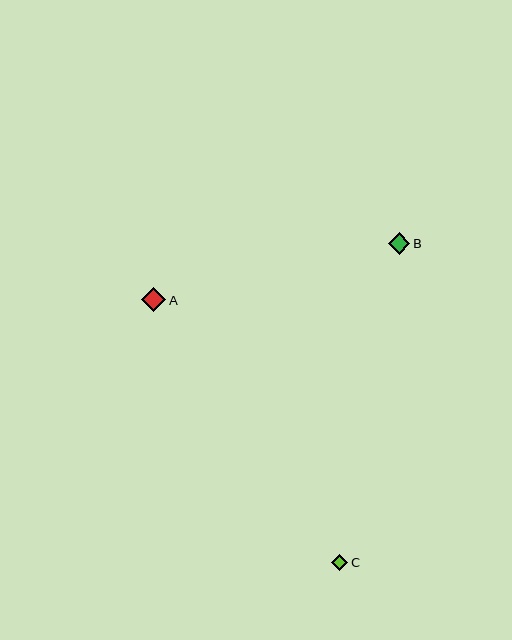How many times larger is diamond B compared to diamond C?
Diamond B is approximately 1.4 times the size of diamond C.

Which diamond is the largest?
Diamond A is the largest with a size of approximately 24 pixels.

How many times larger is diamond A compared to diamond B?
Diamond A is approximately 1.1 times the size of diamond B.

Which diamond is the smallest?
Diamond C is the smallest with a size of approximately 16 pixels.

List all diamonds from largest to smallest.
From largest to smallest: A, B, C.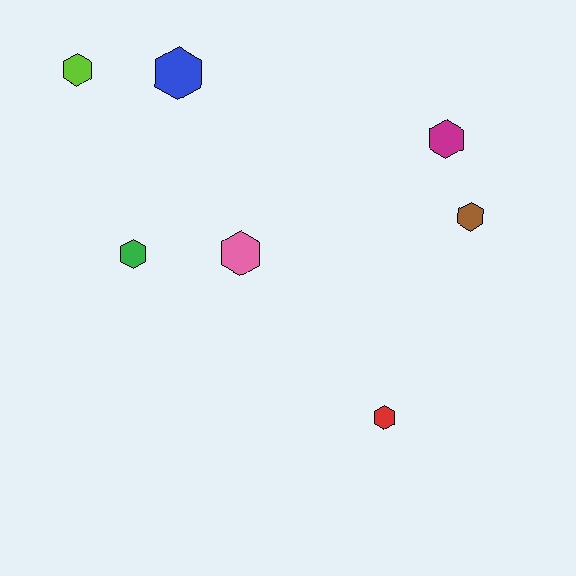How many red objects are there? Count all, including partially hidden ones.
There is 1 red object.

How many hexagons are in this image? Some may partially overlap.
There are 7 hexagons.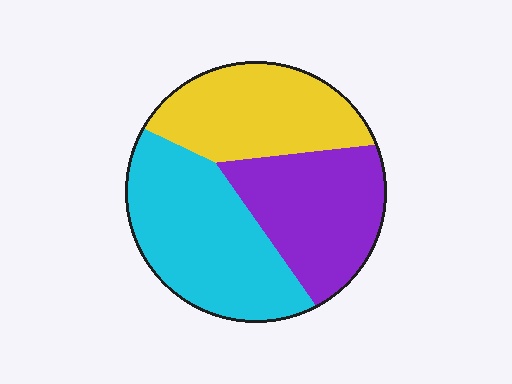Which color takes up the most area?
Cyan, at roughly 40%.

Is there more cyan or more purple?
Cyan.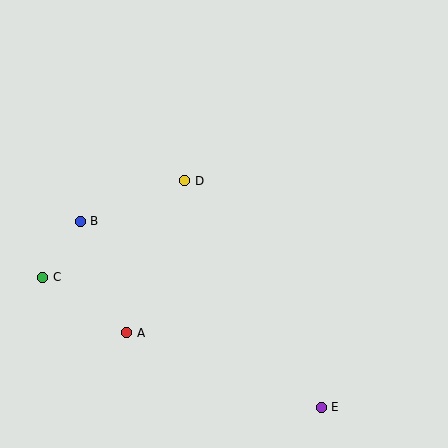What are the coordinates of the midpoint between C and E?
The midpoint between C and E is at (182, 342).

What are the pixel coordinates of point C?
Point C is at (43, 277).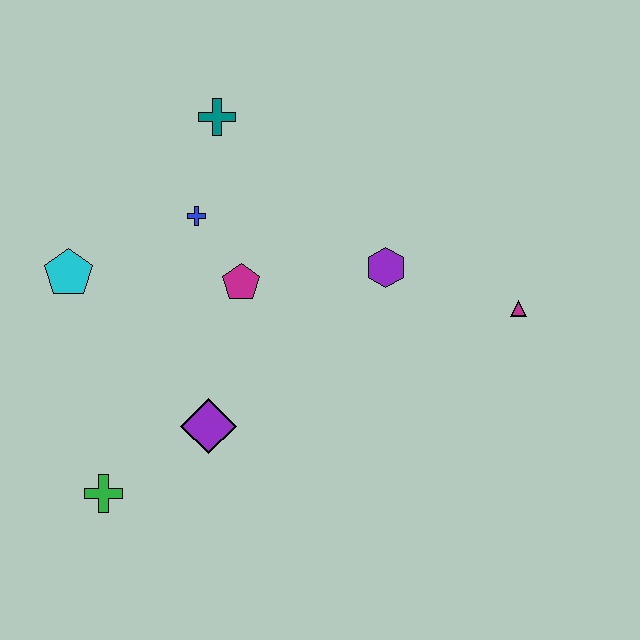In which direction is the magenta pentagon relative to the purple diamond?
The magenta pentagon is above the purple diamond.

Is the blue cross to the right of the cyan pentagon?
Yes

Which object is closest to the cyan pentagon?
The blue cross is closest to the cyan pentagon.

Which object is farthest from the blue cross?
The magenta triangle is farthest from the blue cross.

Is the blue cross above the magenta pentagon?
Yes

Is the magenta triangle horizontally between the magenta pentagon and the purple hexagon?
No